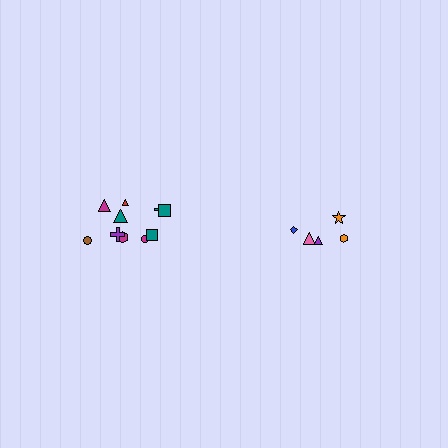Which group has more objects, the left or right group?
The left group.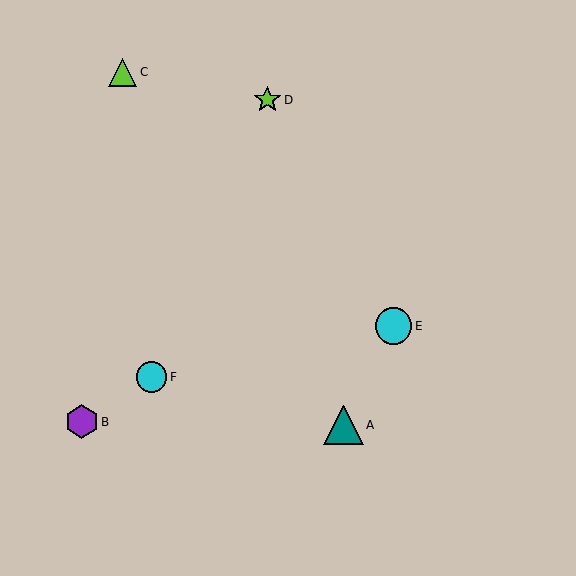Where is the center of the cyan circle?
The center of the cyan circle is at (151, 377).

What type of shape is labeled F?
Shape F is a cyan circle.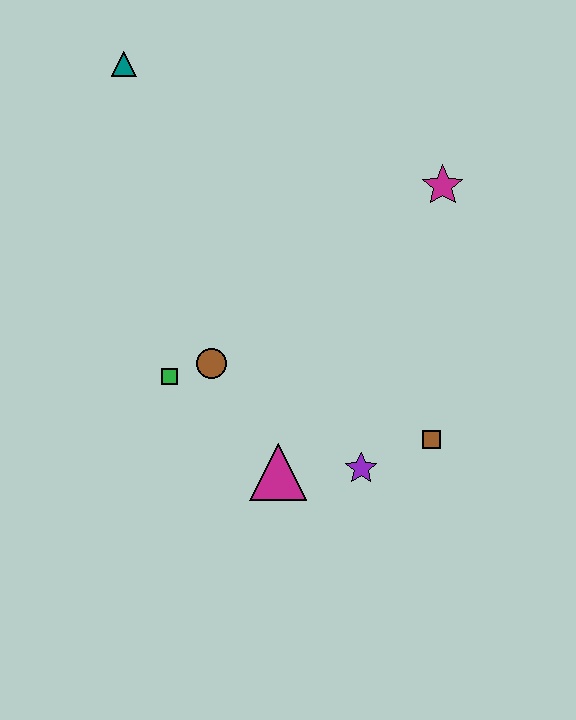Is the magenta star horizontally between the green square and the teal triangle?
No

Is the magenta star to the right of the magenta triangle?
Yes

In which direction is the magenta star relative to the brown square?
The magenta star is above the brown square.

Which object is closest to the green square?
The brown circle is closest to the green square.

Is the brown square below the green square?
Yes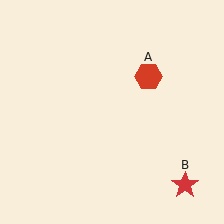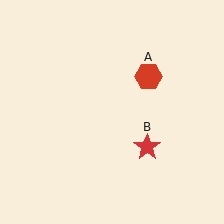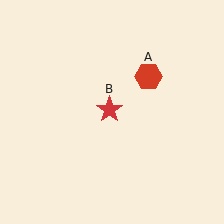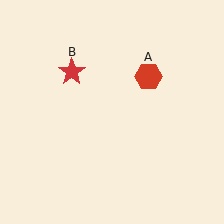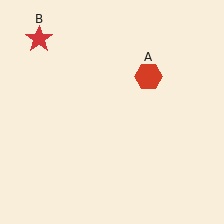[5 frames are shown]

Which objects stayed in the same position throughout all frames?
Red hexagon (object A) remained stationary.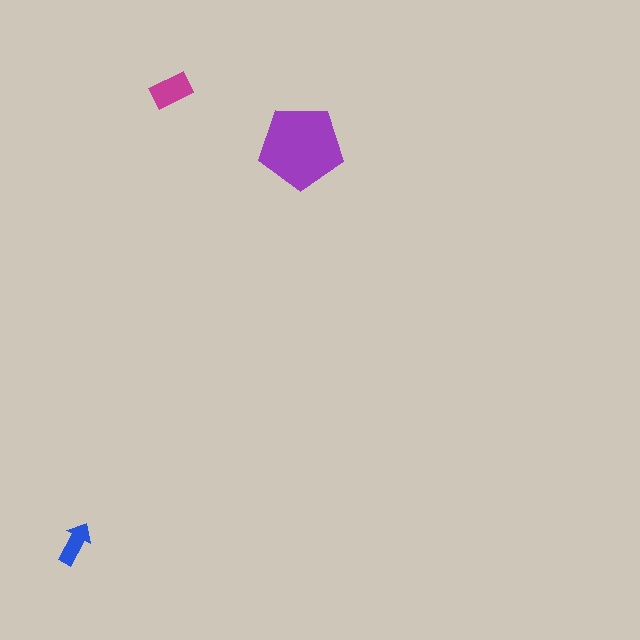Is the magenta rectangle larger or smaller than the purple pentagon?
Smaller.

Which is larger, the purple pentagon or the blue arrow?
The purple pentagon.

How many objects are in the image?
There are 3 objects in the image.